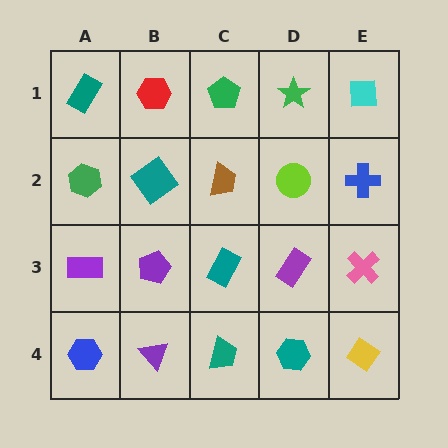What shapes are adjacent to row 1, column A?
A green hexagon (row 2, column A), a red hexagon (row 1, column B).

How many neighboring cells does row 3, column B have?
4.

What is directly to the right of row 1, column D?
A cyan square.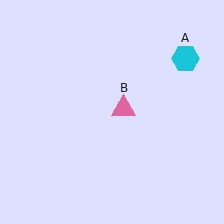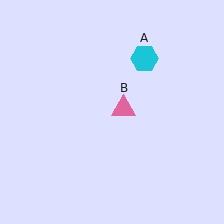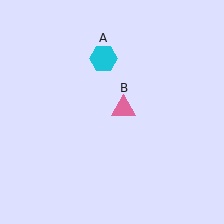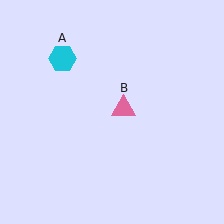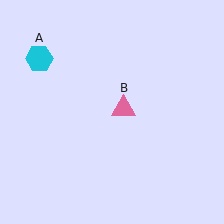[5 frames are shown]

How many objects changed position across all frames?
1 object changed position: cyan hexagon (object A).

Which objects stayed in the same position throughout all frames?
Pink triangle (object B) remained stationary.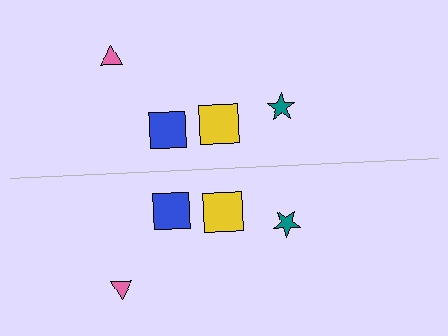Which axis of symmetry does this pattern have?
The pattern has a horizontal axis of symmetry running through the center of the image.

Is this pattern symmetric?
Yes, this pattern has bilateral (reflection) symmetry.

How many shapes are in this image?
There are 8 shapes in this image.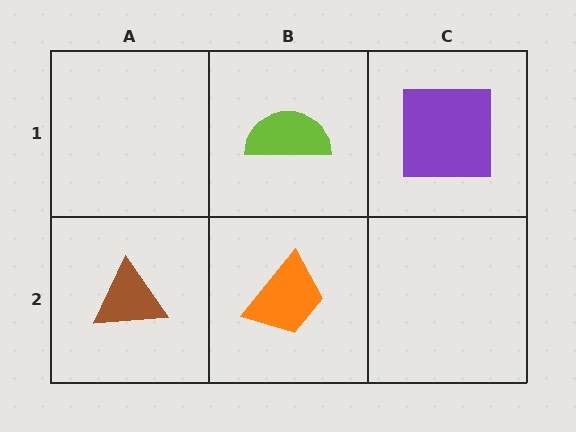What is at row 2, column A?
A brown triangle.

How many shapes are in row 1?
2 shapes.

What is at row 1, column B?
A lime semicircle.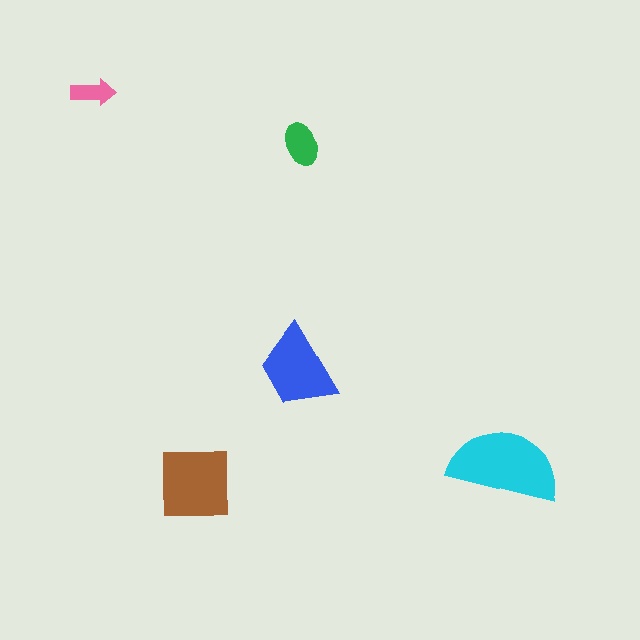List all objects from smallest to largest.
The pink arrow, the green ellipse, the blue trapezoid, the brown square, the cyan semicircle.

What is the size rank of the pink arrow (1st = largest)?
5th.